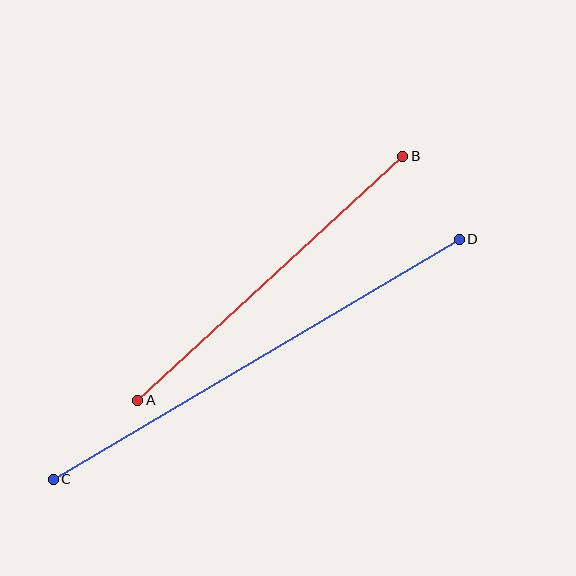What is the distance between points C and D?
The distance is approximately 472 pixels.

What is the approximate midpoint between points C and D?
The midpoint is at approximately (256, 359) pixels.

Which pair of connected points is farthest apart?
Points C and D are farthest apart.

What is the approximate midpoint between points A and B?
The midpoint is at approximately (270, 278) pixels.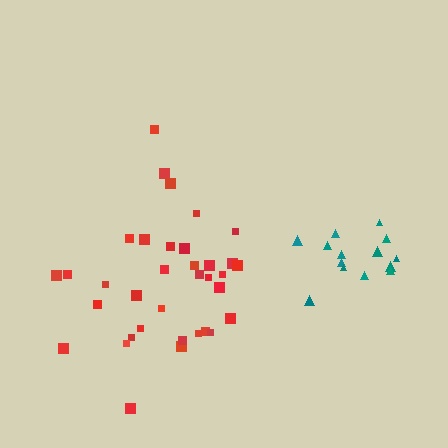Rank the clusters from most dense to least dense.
teal, red.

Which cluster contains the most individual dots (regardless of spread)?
Red (35).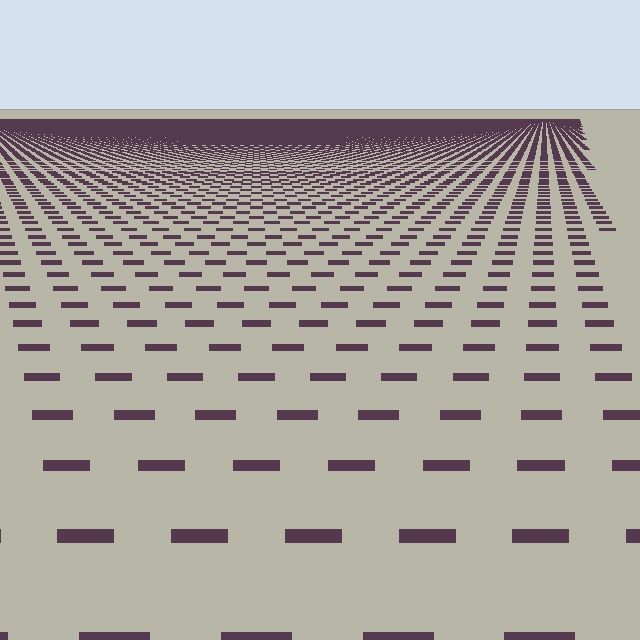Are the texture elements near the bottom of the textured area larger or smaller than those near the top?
Larger. Near the bottom, elements are closer to the viewer and appear at a bigger on-screen size.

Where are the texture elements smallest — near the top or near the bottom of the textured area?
Near the top.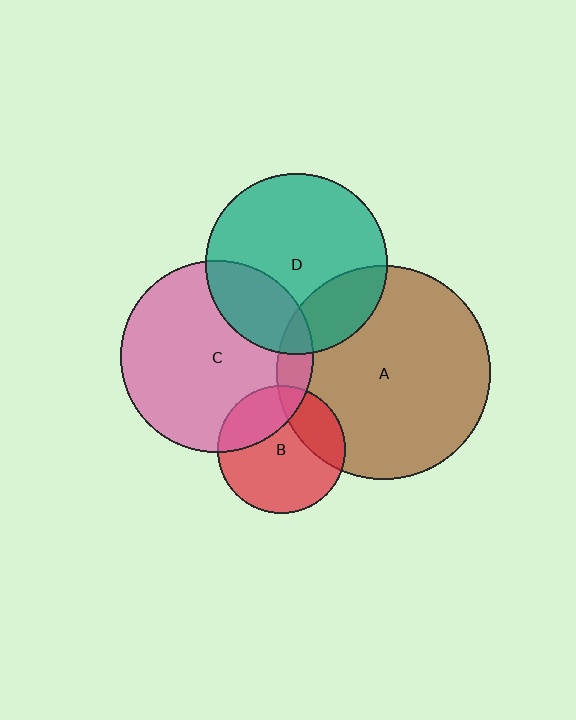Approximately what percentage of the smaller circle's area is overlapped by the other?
Approximately 20%.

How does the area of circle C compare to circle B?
Approximately 2.3 times.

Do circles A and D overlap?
Yes.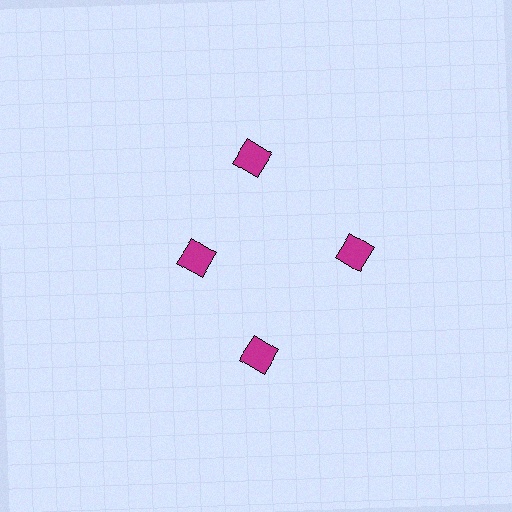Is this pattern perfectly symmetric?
No. The 4 magenta squares are arranged in a ring, but one element near the 9 o'clock position is pulled inward toward the center, breaking the 4-fold rotational symmetry.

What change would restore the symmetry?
The symmetry would be restored by moving it outward, back onto the ring so that all 4 squares sit at equal angles and equal distance from the center.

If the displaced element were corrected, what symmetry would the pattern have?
It would have 4-fold rotational symmetry — the pattern would map onto itself every 90 degrees.